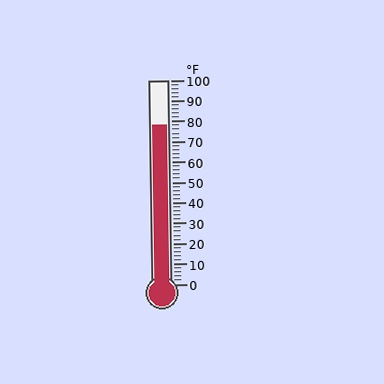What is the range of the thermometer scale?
The thermometer scale ranges from 0°F to 100°F.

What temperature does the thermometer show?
The thermometer shows approximately 78°F.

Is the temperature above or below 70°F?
The temperature is above 70°F.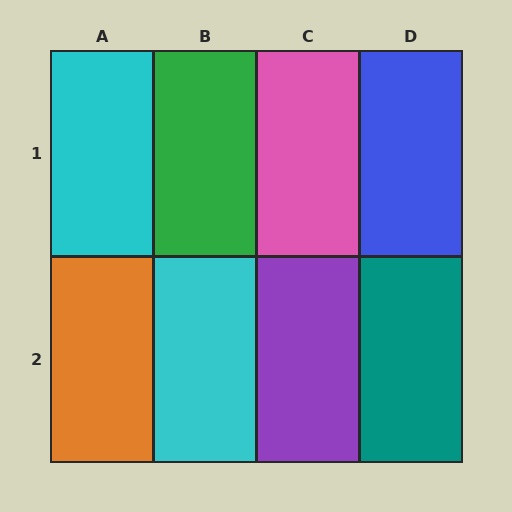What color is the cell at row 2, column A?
Orange.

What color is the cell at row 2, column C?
Purple.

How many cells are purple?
1 cell is purple.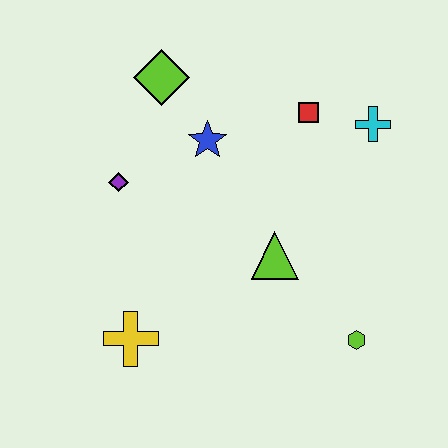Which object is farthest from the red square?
The yellow cross is farthest from the red square.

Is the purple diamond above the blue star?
No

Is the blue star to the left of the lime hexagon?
Yes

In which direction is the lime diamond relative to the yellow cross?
The lime diamond is above the yellow cross.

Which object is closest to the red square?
The cyan cross is closest to the red square.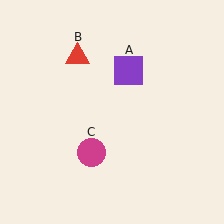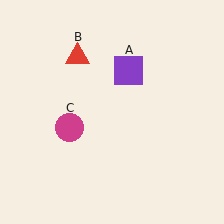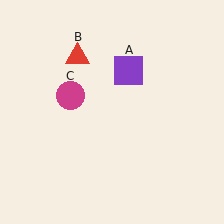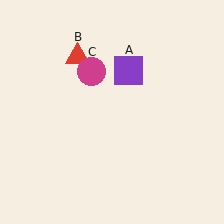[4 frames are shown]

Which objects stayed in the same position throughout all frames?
Purple square (object A) and red triangle (object B) remained stationary.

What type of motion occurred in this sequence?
The magenta circle (object C) rotated clockwise around the center of the scene.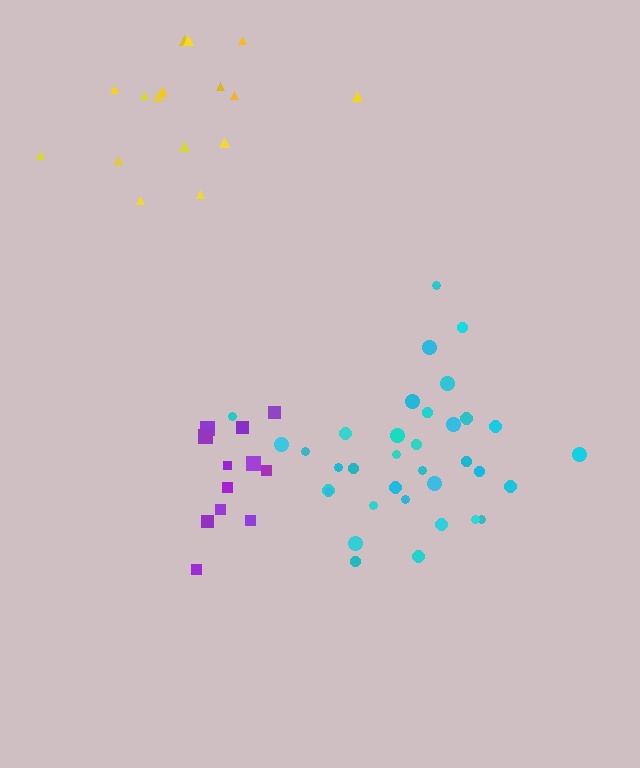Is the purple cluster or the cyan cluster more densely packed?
Purple.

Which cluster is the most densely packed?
Purple.